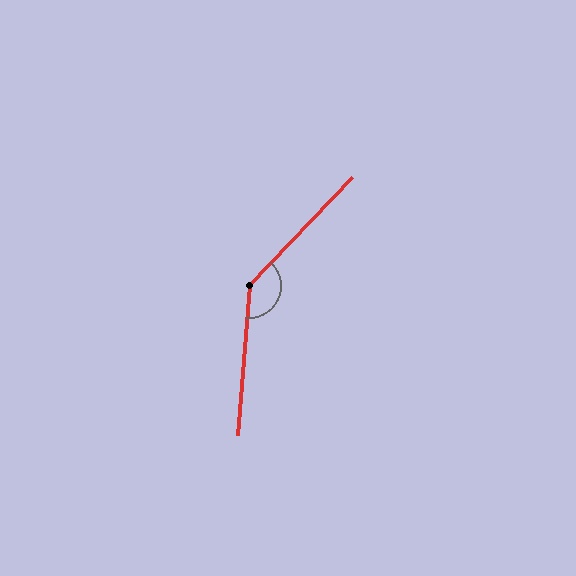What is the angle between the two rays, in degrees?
Approximately 141 degrees.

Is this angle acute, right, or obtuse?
It is obtuse.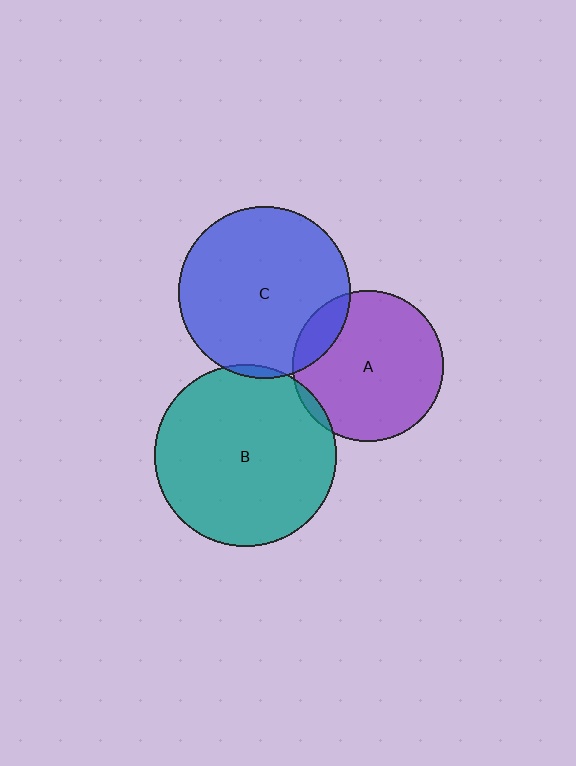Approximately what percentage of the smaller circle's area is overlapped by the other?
Approximately 5%.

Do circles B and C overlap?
Yes.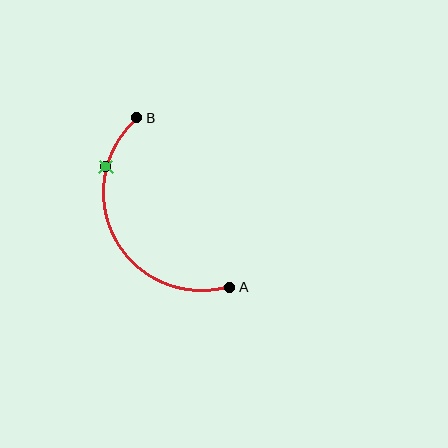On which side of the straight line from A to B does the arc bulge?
The arc bulges to the left of the straight line connecting A and B.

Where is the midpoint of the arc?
The arc midpoint is the point on the curve farthest from the straight line joining A and B. It sits to the left of that line.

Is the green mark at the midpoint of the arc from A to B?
No. The green mark lies on the arc but is closer to endpoint B. The arc midpoint would be at the point on the curve equidistant along the arc from both A and B.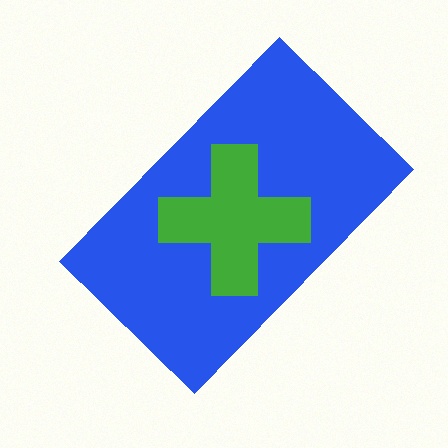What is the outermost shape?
The blue rectangle.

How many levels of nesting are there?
2.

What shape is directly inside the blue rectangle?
The green cross.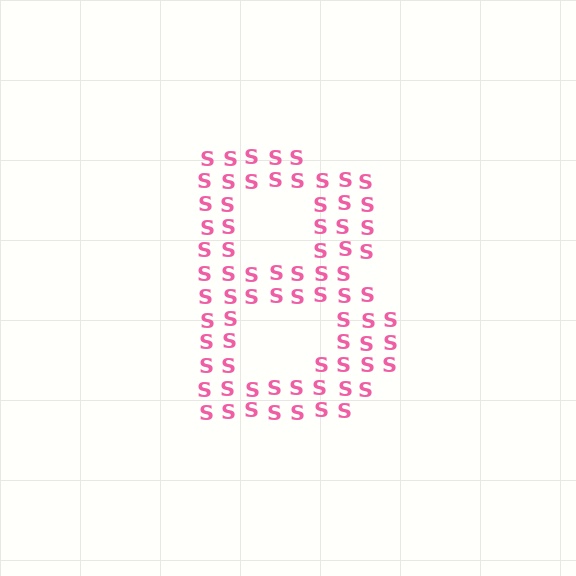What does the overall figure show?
The overall figure shows the letter B.